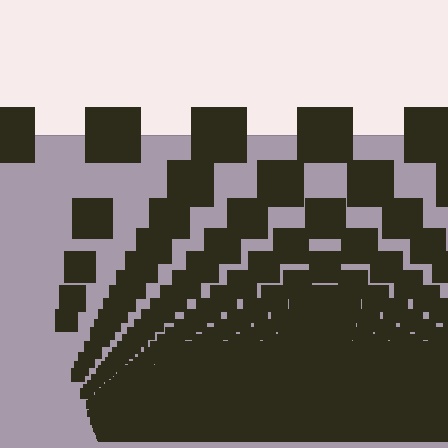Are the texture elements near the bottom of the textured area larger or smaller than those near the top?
Smaller. The gradient is inverted — elements near the bottom are smaller and denser.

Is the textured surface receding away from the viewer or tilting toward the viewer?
The surface appears to tilt toward the viewer. Texture elements get larger and sparser toward the top.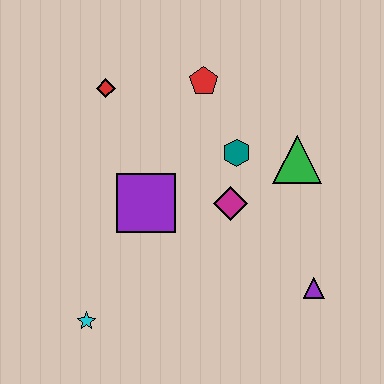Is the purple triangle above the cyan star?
Yes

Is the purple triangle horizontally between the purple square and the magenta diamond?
No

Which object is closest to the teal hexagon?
The magenta diamond is closest to the teal hexagon.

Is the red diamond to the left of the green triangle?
Yes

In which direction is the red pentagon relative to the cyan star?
The red pentagon is above the cyan star.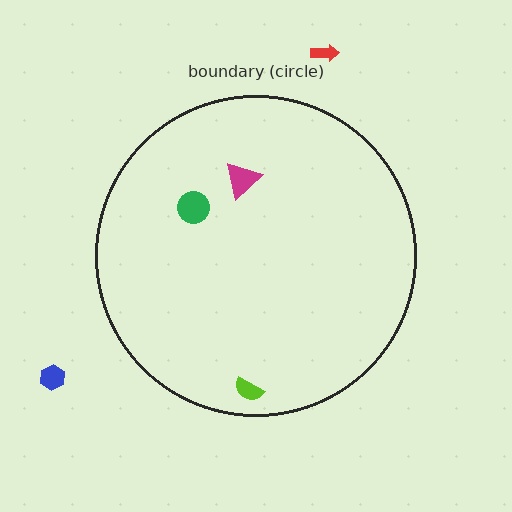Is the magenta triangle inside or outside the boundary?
Inside.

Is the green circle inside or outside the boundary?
Inside.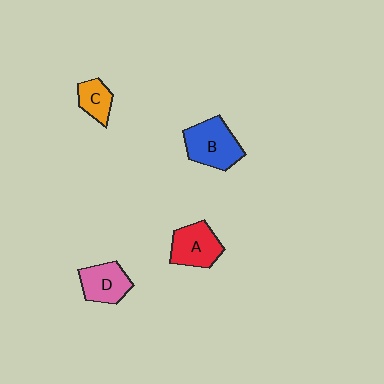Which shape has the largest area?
Shape B (blue).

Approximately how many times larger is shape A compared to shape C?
Approximately 1.6 times.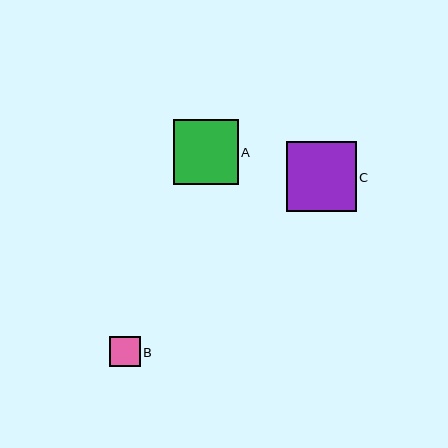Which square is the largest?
Square C is the largest with a size of approximately 70 pixels.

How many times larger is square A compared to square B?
Square A is approximately 2.1 times the size of square B.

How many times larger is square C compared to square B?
Square C is approximately 2.3 times the size of square B.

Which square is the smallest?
Square B is the smallest with a size of approximately 31 pixels.